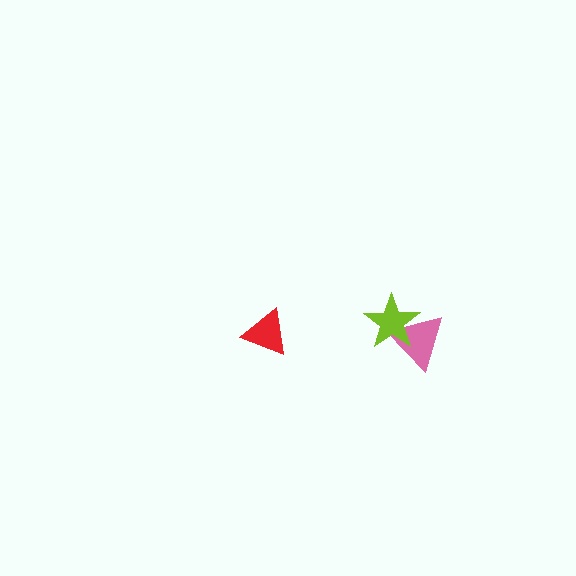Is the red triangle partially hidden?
No, no other shape covers it.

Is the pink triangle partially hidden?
Yes, it is partially covered by another shape.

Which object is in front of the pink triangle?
The lime star is in front of the pink triangle.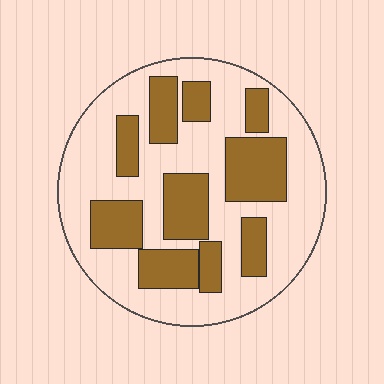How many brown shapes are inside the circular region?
10.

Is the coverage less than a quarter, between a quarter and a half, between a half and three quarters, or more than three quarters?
Between a quarter and a half.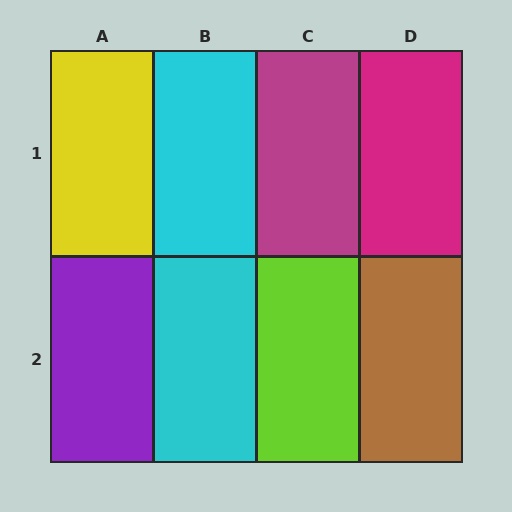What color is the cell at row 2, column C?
Lime.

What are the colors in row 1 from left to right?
Yellow, cyan, magenta, magenta.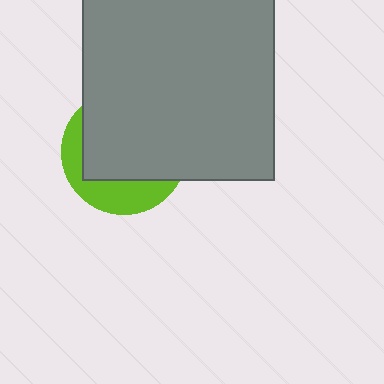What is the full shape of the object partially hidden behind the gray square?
The partially hidden object is a lime circle.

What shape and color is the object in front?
The object in front is a gray square.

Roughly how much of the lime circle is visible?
A small part of it is visible (roughly 31%).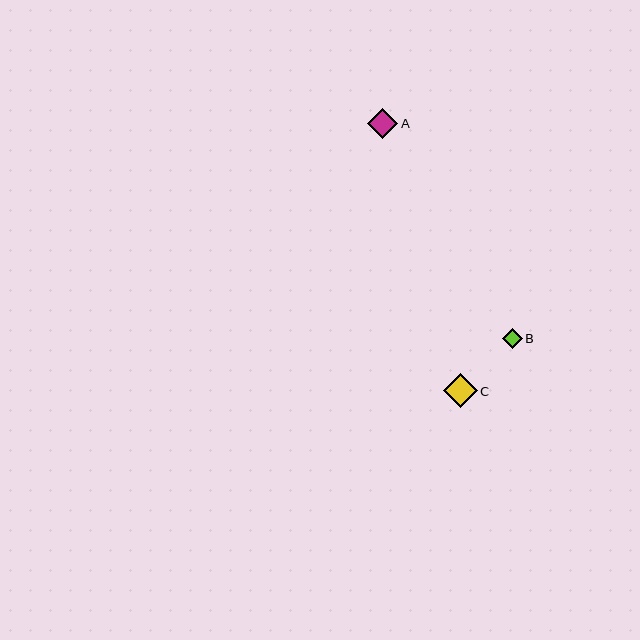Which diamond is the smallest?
Diamond B is the smallest with a size of approximately 20 pixels.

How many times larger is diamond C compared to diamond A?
Diamond C is approximately 1.1 times the size of diamond A.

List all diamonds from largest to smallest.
From largest to smallest: C, A, B.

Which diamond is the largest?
Diamond C is the largest with a size of approximately 34 pixels.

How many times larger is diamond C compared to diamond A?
Diamond C is approximately 1.1 times the size of diamond A.